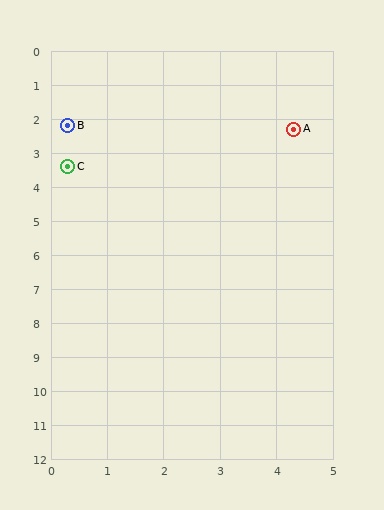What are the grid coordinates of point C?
Point C is at approximately (0.3, 3.4).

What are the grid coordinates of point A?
Point A is at approximately (4.3, 2.3).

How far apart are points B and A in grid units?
Points B and A are about 4.0 grid units apart.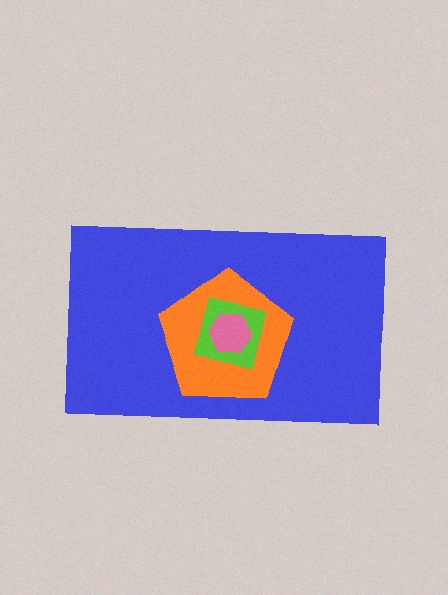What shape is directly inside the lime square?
The pink hexagon.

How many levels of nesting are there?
4.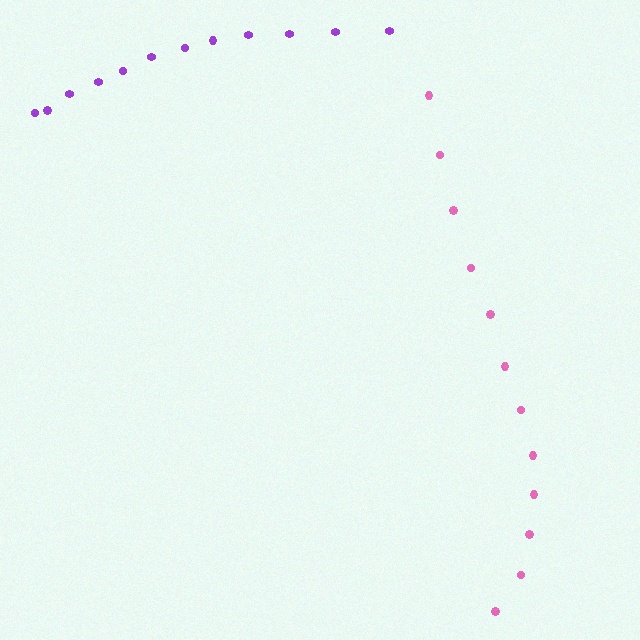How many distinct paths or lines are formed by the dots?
There are 2 distinct paths.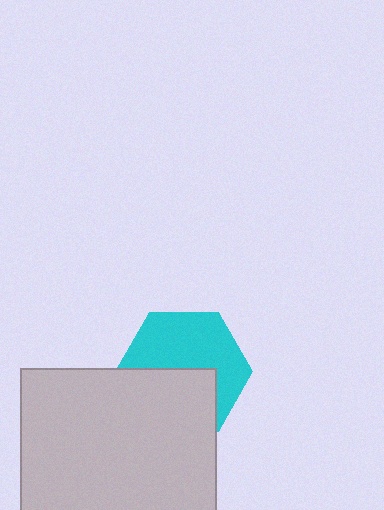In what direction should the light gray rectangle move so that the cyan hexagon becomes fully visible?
The light gray rectangle should move down. That is the shortest direction to clear the overlap and leave the cyan hexagon fully visible.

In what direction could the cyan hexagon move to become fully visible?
The cyan hexagon could move up. That would shift it out from behind the light gray rectangle entirely.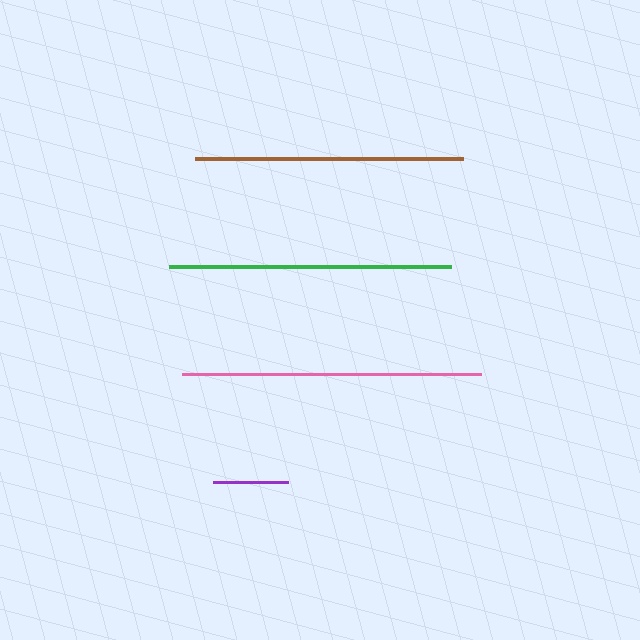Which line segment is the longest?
The pink line is the longest at approximately 299 pixels.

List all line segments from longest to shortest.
From longest to shortest: pink, green, brown, purple.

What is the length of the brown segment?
The brown segment is approximately 268 pixels long.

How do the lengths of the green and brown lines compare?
The green and brown lines are approximately the same length.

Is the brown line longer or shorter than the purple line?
The brown line is longer than the purple line.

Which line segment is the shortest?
The purple line is the shortest at approximately 75 pixels.